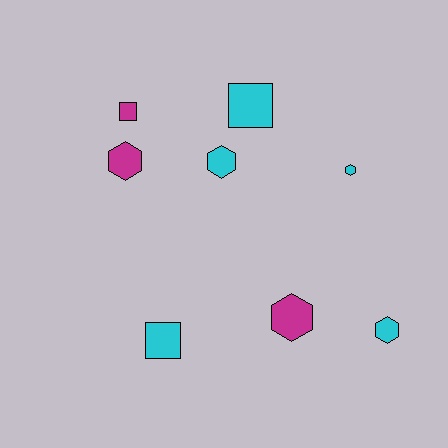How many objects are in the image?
There are 8 objects.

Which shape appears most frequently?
Hexagon, with 5 objects.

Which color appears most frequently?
Cyan, with 5 objects.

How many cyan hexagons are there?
There are 3 cyan hexagons.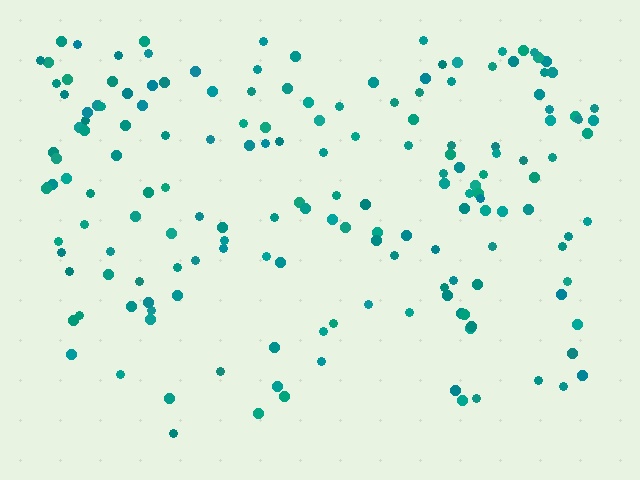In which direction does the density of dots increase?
From bottom to top, with the top side densest.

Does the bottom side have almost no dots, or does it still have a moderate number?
Still a moderate number, just noticeably fewer than the top.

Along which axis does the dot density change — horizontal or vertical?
Vertical.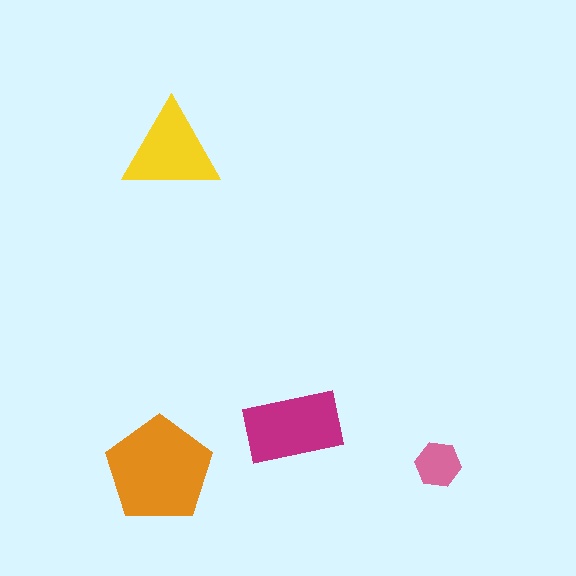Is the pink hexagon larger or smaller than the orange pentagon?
Smaller.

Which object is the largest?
The orange pentagon.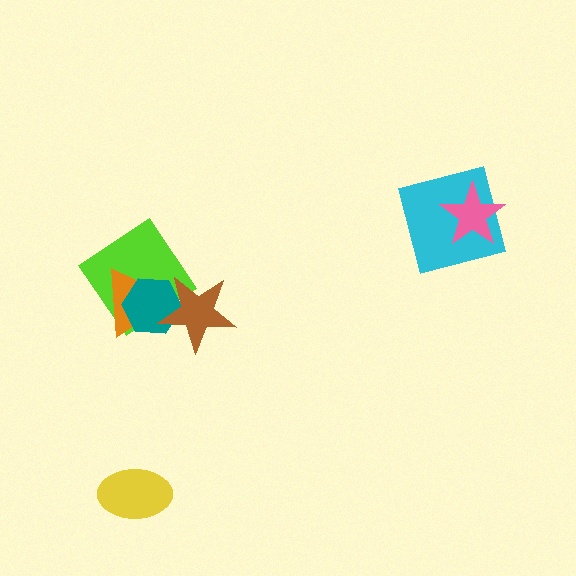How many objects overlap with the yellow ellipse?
0 objects overlap with the yellow ellipse.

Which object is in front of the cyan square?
The pink star is in front of the cyan square.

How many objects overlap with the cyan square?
1 object overlaps with the cyan square.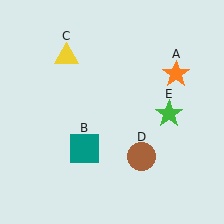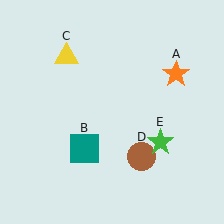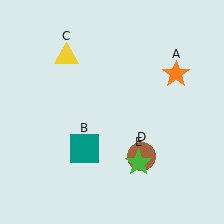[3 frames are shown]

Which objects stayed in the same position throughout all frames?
Orange star (object A) and teal square (object B) and yellow triangle (object C) and brown circle (object D) remained stationary.